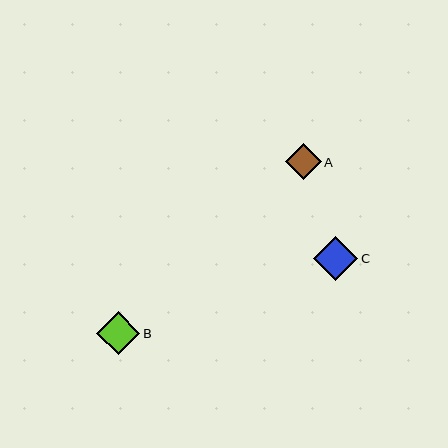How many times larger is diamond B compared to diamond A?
Diamond B is approximately 1.2 times the size of diamond A.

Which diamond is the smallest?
Diamond A is the smallest with a size of approximately 35 pixels.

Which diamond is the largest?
Diamond C is the largest with a size of approximately 44 pixels.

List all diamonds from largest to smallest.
From largest to smallest: C, B, A.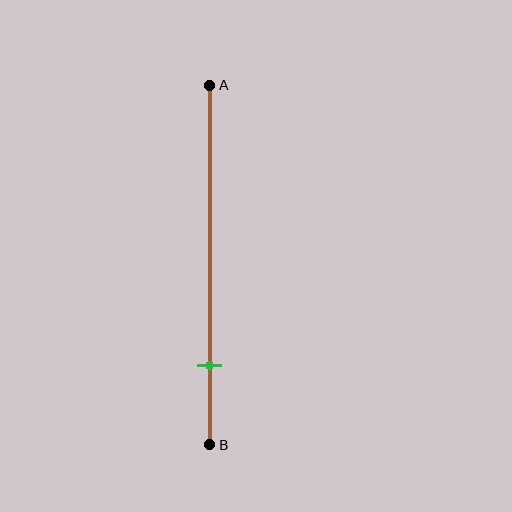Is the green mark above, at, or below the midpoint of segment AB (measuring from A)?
The green mark is below the midpoint of segment AB.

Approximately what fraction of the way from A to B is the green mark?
The green mark is approximately 80% of the way from A to B.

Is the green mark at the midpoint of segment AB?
No, the mark is at about 80% from A, not at the 50% midpoint.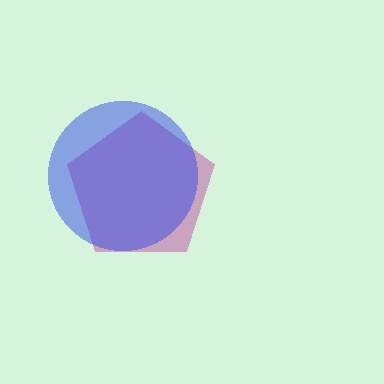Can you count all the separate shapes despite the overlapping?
Yes, there are 2 separate shapes.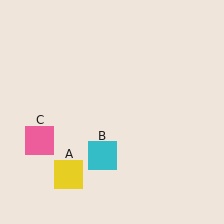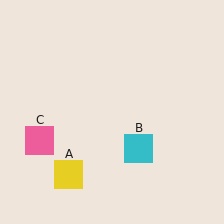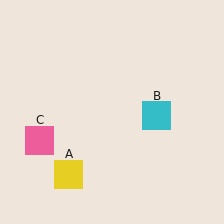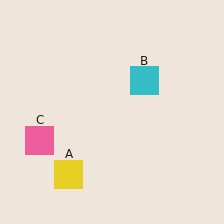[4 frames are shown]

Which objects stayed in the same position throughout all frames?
Yellow square (object A) and pink square (object C) remained stationary.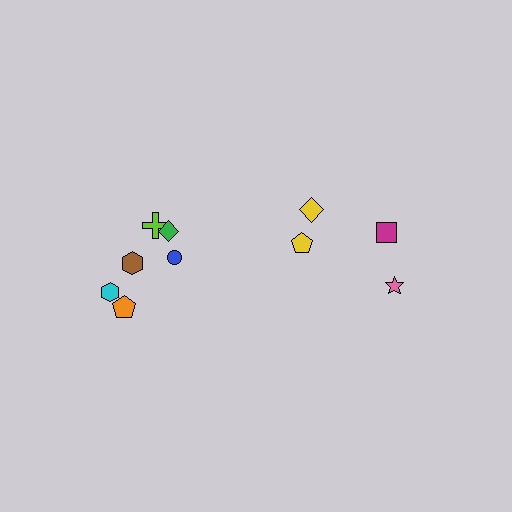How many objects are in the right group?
There are 4 objects.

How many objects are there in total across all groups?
There are 10 objects.